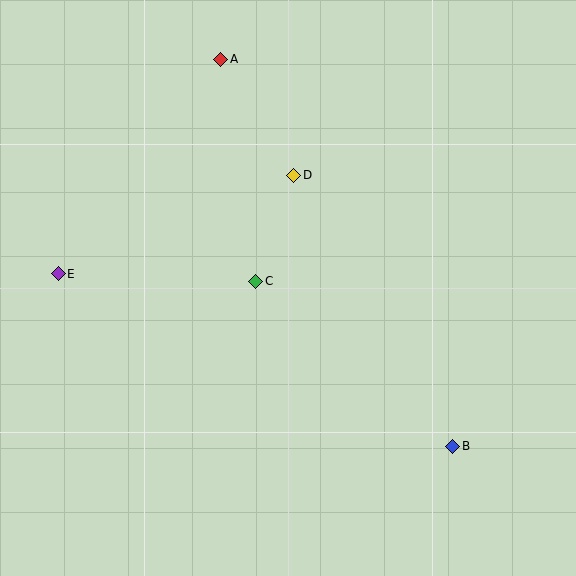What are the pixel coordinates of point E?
Point E is at (58, 274).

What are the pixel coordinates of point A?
Point A is at (221, 59).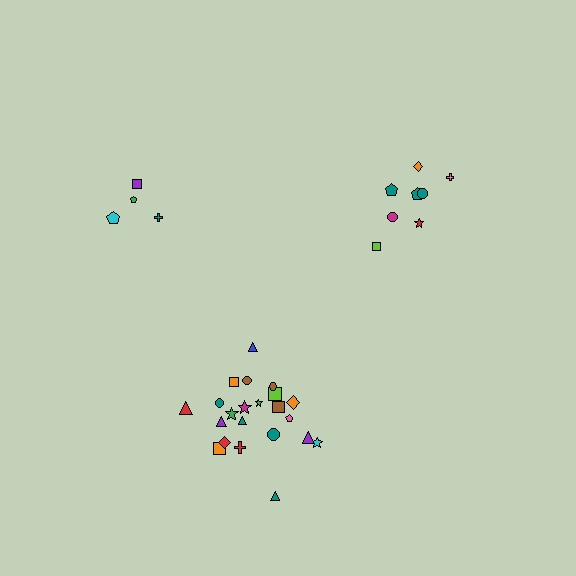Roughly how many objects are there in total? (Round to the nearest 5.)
Roughly 35 objects in total.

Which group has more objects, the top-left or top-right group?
The top-right group.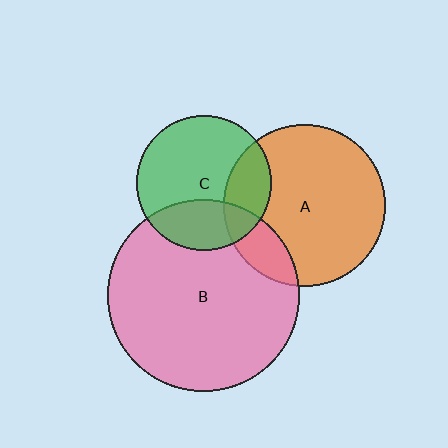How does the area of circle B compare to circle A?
Approximately 1.4 times.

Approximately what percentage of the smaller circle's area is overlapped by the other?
Approximately 30%.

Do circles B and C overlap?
Yes.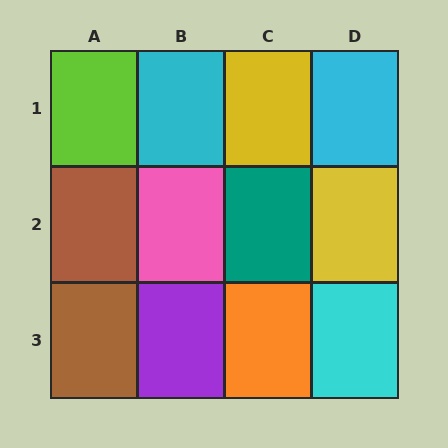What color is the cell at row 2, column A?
Brown.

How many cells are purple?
1 cell is purple.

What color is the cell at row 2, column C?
Teal.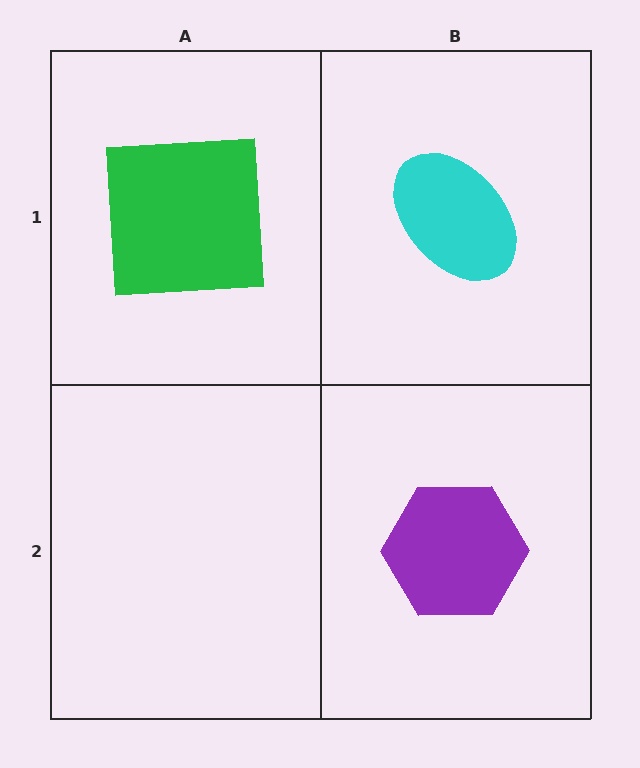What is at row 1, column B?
A cyan ellipse.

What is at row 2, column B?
A purple hexagon.